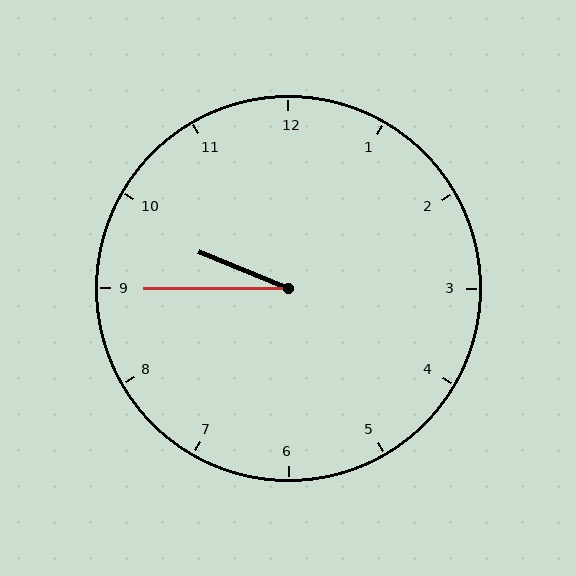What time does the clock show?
9:45.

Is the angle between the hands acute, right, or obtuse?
It is acute.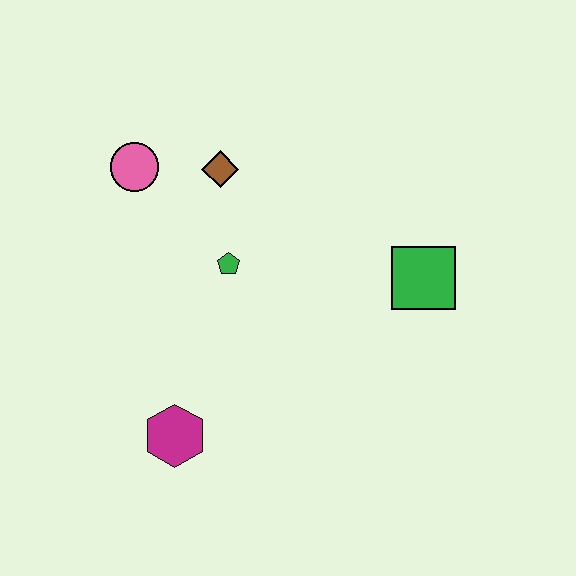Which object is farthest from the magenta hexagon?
The green square is farthest from the magenta hexagon.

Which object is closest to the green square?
The green pentagon is closest to the green square.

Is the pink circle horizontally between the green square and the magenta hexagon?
No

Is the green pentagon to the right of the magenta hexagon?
Yes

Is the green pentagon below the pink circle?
Yes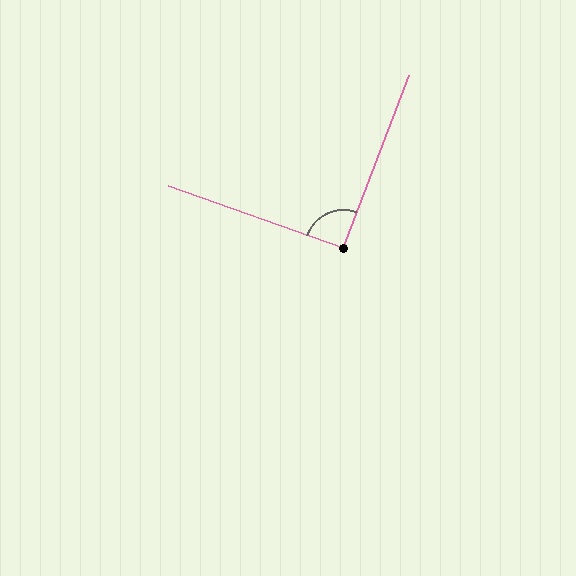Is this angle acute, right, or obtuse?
It is approximately a right angle.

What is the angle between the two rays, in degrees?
Approximately 91 degrees.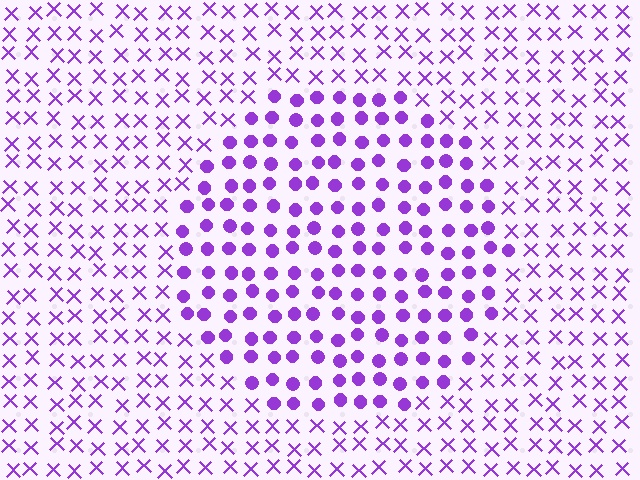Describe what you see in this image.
The image is filled with small purple elements arranged in a uniform grid. A circle-shaped region contains circles, while the surrounding area contains X marks. The boundary is defined purely by the change in element shape.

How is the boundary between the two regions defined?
The boundary is defined by a change in element shape: circles inside vs. X marks outside. All elements share the same color and spacing.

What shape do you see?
I see a circle.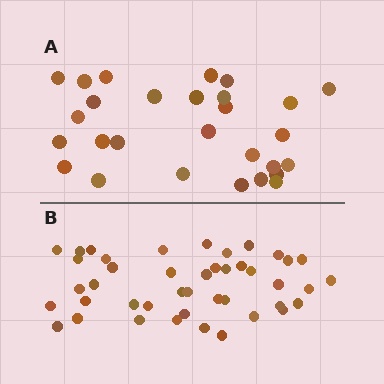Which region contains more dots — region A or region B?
Region B (the bottom region) has more dots.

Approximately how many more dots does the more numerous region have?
Region B has approximately 15 more dots than region A.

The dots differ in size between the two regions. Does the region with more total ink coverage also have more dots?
No. Region A has more total ink coverage because its dots are larger, but region B actually contains more individual dots. Total area can be misleading — the number of items is what matters here.